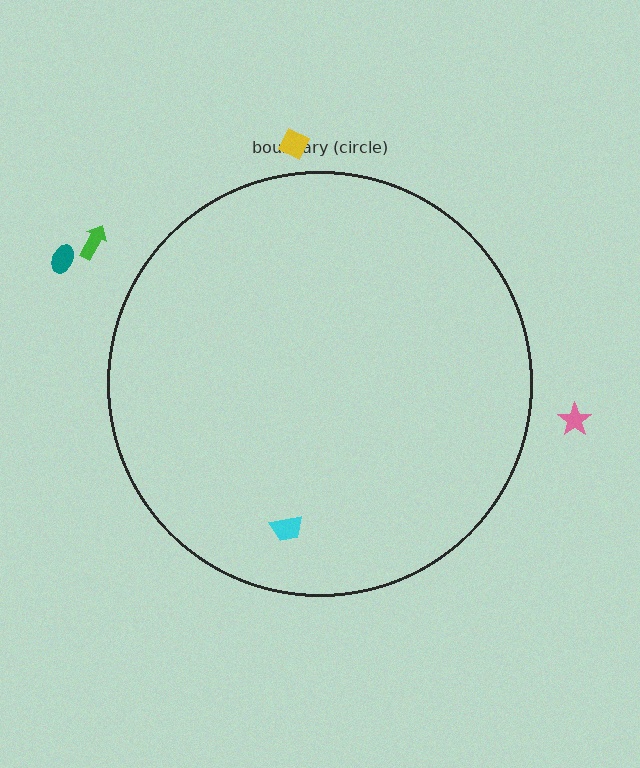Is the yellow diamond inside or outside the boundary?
Outside.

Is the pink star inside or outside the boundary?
Outside.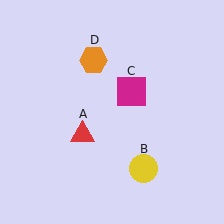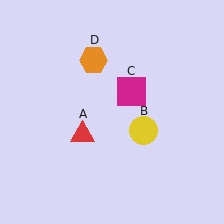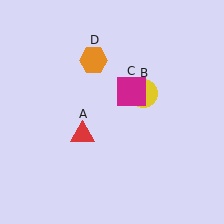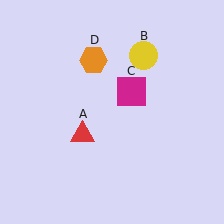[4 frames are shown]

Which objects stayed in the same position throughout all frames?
Red triangle (object A) and magenta square (object C) and orange hexagon (object D) remained stationary.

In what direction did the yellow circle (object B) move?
The yellow circle (object B) moved up.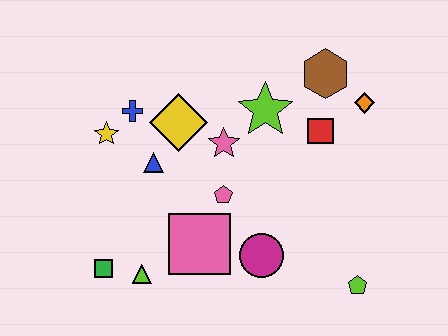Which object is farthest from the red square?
The green square is farthest from the red square.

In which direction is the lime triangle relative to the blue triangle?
The lime triangle is below the blue triangle.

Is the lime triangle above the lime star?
No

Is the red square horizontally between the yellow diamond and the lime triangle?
No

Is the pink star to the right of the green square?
Yes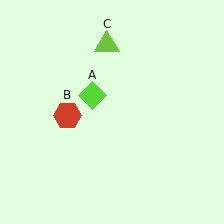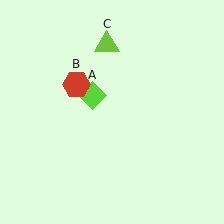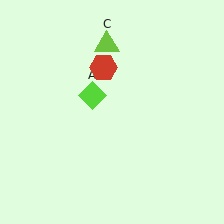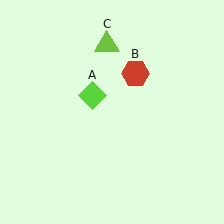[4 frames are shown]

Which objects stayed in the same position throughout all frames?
Lime diamond (object A) and lime triangle (object C) remained stationary.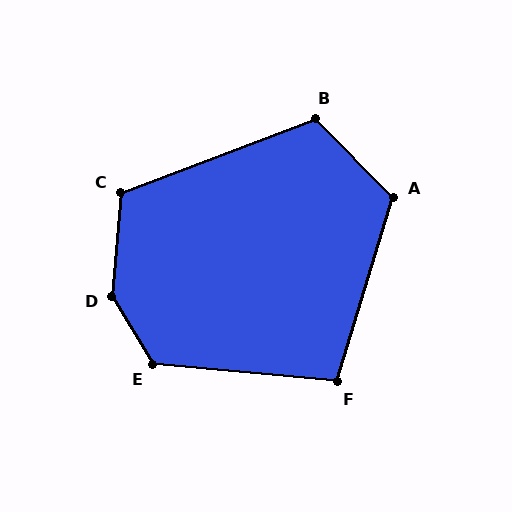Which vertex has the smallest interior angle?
F, at approximately 102 degrees.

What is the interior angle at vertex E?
Approximately 126 degrees (obtuse).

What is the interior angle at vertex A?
Approximately 118 degrees (obtuse).